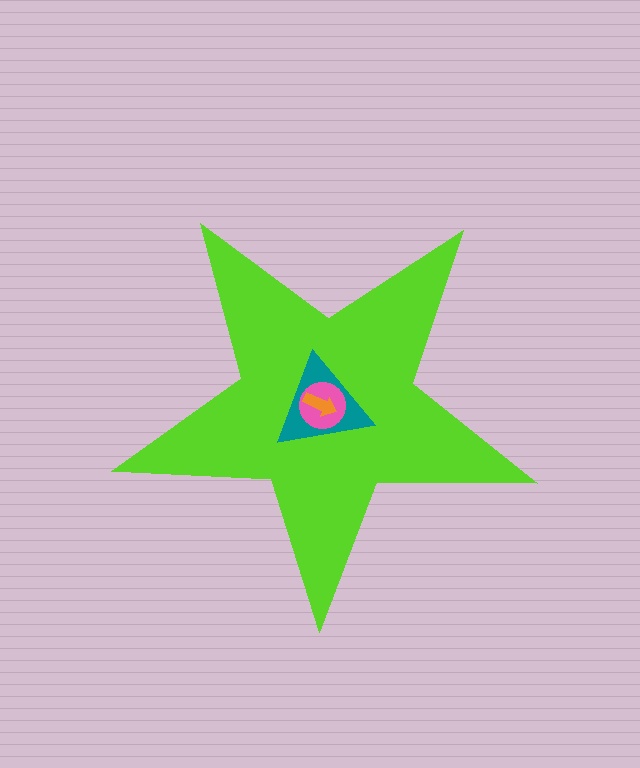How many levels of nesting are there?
4.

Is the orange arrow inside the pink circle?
Yes.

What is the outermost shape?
The lime star.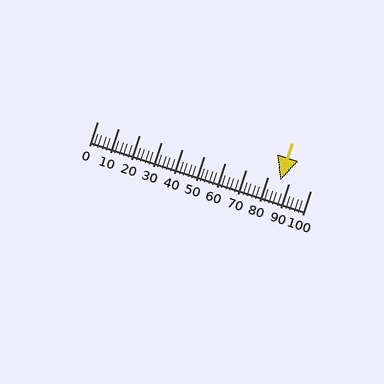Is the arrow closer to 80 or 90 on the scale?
The arrow is closer to 90.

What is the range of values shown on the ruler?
The ruler shows values from 0 to 100.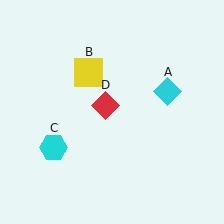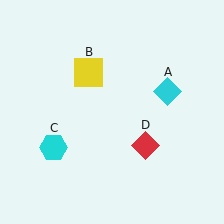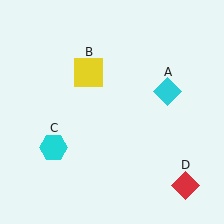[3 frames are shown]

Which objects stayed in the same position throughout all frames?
Cyan diamond (object A) and yellow square (object B) and cyan hexagon (object C) remained stationary.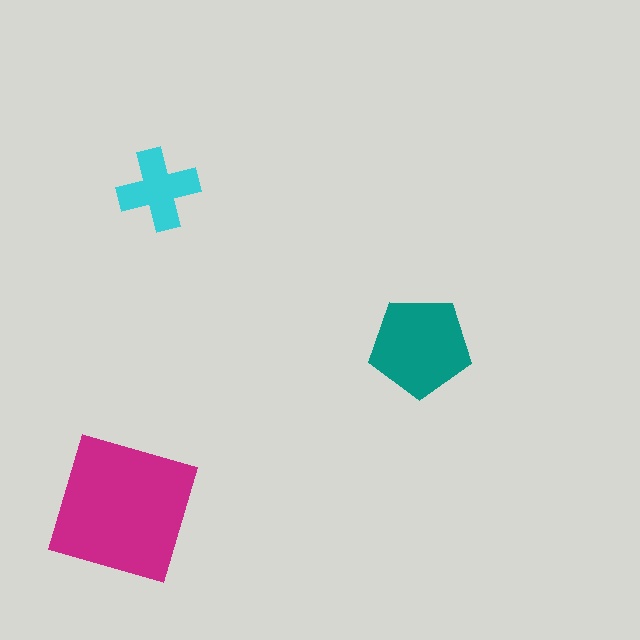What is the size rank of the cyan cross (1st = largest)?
3rd.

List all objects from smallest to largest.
The cyan cross, the teal pentagon, the magenta square.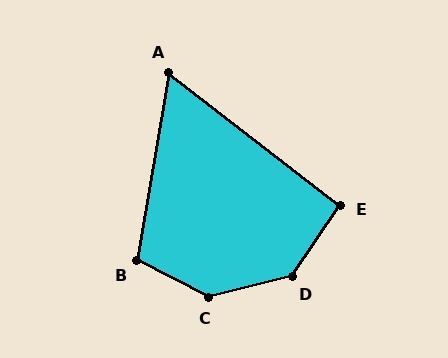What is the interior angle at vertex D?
Approximately 138 degrees (obtuse).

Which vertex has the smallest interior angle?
A, at approximately 62 degrees.